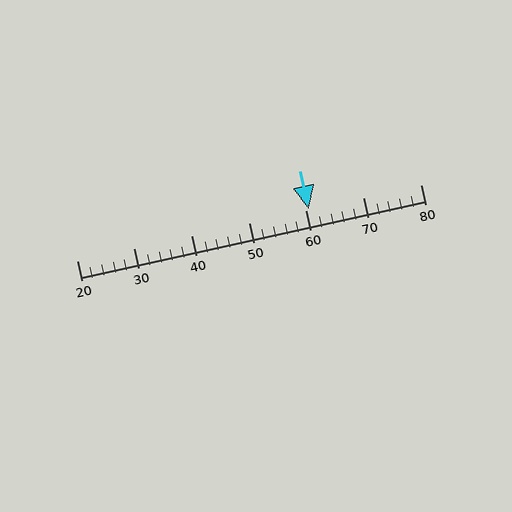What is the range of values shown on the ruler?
The ruler shows values from 20 to 80.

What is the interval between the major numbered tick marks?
The major tick marks are spaced 10 units apart.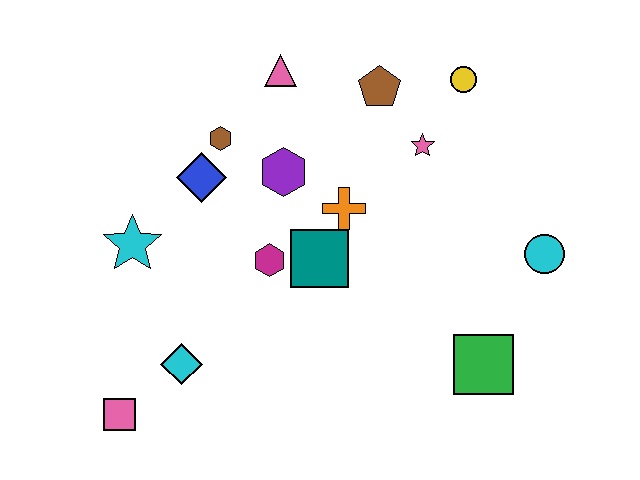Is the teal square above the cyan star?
No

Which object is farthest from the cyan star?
The cyan circle is farthest from the cyan star.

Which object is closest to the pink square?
The cyan diamond is closest to the pink square.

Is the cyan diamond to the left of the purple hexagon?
Yes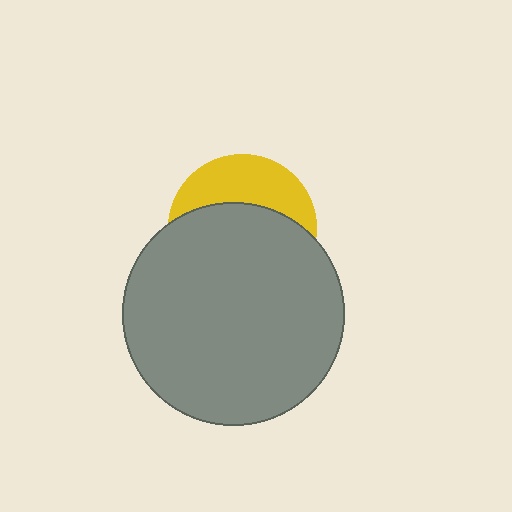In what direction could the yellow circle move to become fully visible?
The yellow circle could move up. That would shift it out from behind the gray circle entirely.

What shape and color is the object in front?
The object in front is a gray circle.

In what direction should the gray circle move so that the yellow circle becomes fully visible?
The gray circle should move down. That is the shortest direction to clear the overlap and leave the yellow circle fully visible.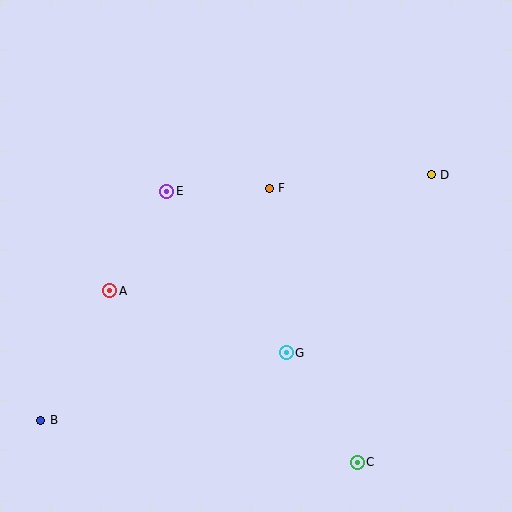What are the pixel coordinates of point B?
Point B is at (41, 420).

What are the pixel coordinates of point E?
Point E is at (167, 191).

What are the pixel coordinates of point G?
Point G is at (286, 353).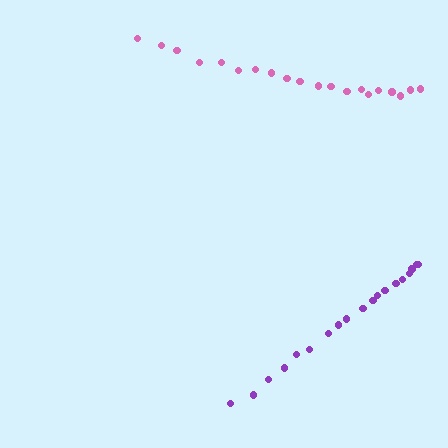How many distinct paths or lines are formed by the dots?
There are 2 distinct paths.